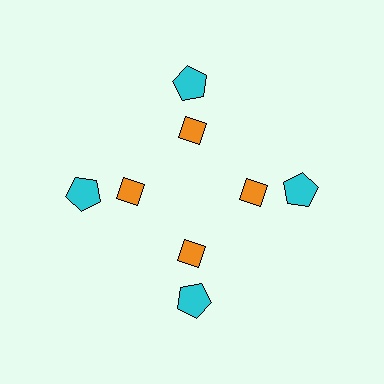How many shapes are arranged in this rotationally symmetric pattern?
There are 8 shapes, arranged in 4 groups of 2.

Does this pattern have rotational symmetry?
Yes, this pattern has 4-fold rotational symmetry. It looks the same after rotating 90 degrees around the center.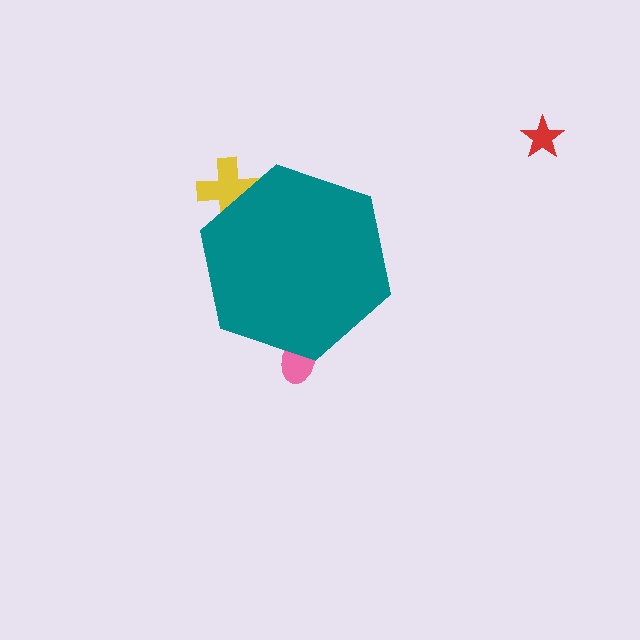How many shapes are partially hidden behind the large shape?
2 shapes are partially hidden.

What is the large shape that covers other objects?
A teal hexagon.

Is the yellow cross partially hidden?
Yes, the yellow cross is partially hidden behind the teal hexagon.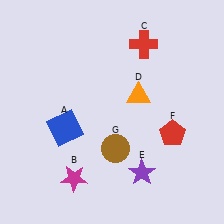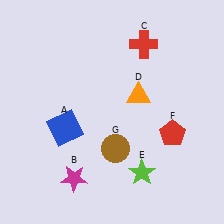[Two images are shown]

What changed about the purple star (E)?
In Image 1, E is purple. In Image 2, it changed to lime.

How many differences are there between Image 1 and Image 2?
There is 1 difference between the two images.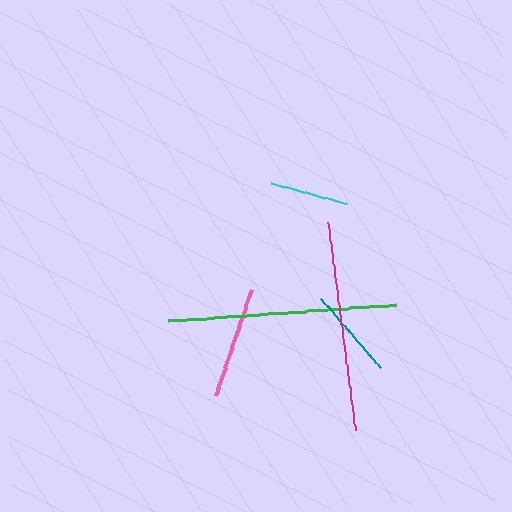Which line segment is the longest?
The green line is the longest at approximately 228 pixels.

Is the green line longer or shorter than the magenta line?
The green line is longer than the magenta line.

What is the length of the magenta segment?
The magenta segment is approximately 210 pixels long.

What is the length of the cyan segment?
The cyan segment is approximately 77 pixels long.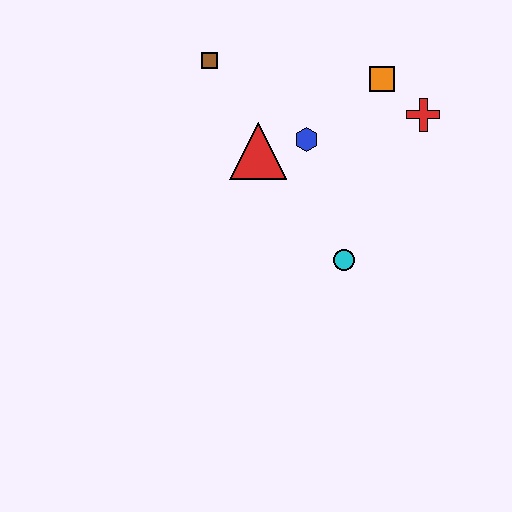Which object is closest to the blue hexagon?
The red triangle is closest to the blue hexagon.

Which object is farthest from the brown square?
The cyan circle is farthest from the brown square.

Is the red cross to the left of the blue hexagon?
No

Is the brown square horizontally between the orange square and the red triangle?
No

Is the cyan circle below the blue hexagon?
Yes